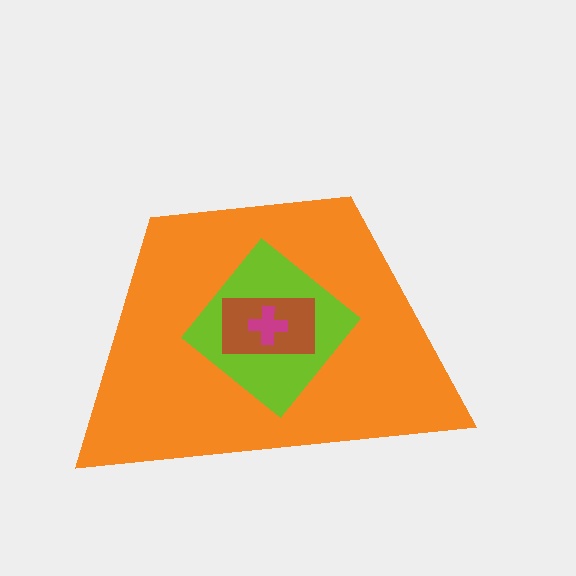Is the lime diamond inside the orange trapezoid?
Yes.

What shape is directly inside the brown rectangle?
The magenta cross.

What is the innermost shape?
The magenta cross.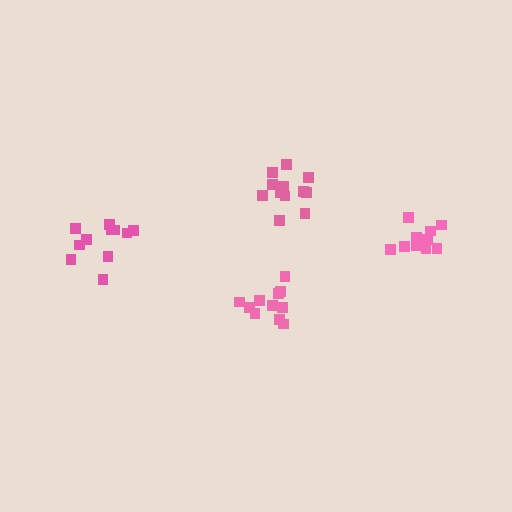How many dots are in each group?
Group 1: 10 dots, Group 2: 11 dots, Group 3: 11 dots, Group 4: 12 dots (44 total).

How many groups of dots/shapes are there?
There are 4 groups.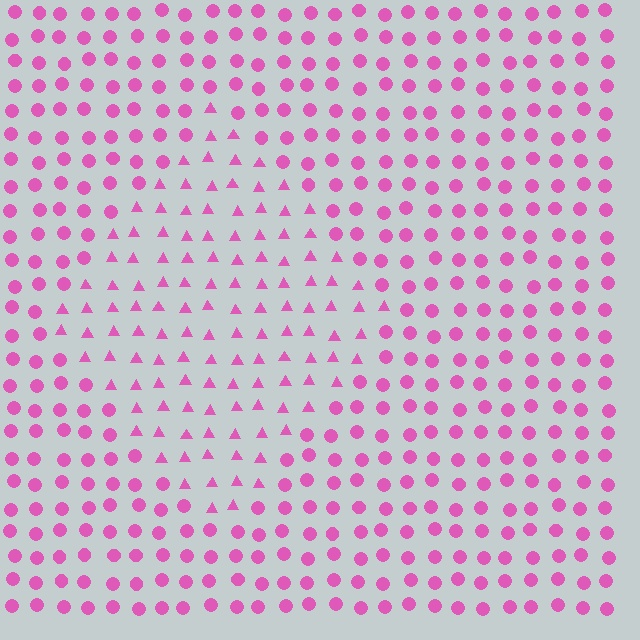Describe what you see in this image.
The image is filled with small pink elements arranged in a uniform grid. A diamond-shaped region contains triangles, while the surrounding area contains circles. The boundary is defined purely by the change in element shape.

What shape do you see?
I see a diamond.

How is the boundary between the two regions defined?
The boundary is defined by a change in element shape: triangles inside vs. circles outside. All elements share the same color and spacing.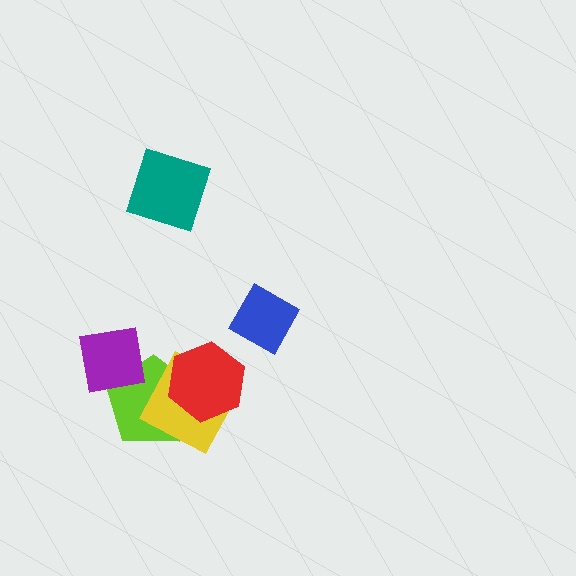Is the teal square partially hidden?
No, no other shape covers it.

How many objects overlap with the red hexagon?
2 objects overlap with the red hexagon.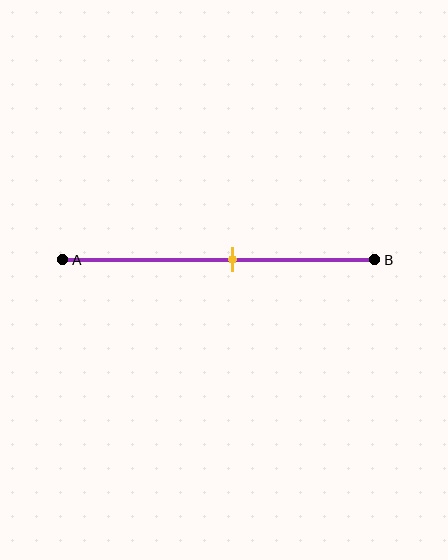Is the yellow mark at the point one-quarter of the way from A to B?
No, the mark is at about 55% from A, not at the 25% one-quarter point.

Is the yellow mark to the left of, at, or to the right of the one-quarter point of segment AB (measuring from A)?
The yellow mark is to the right of the one-quarter point of segment AB.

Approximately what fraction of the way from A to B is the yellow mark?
The yellow mark is approximately 55% of the way from A to B.